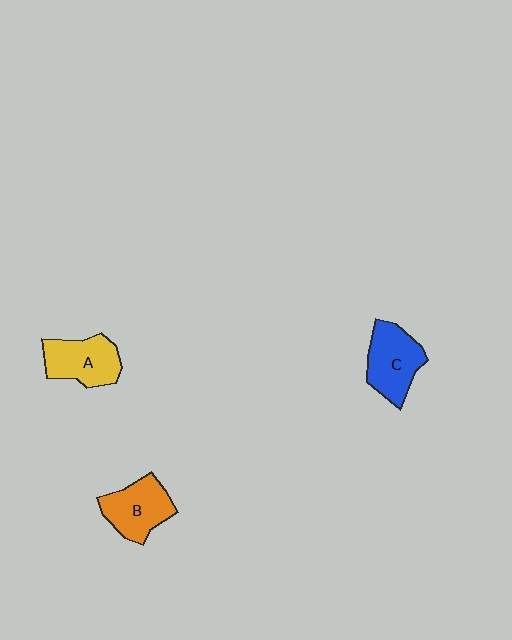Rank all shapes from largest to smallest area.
From largest to smallest: C (blue), B (orange), A (yellow).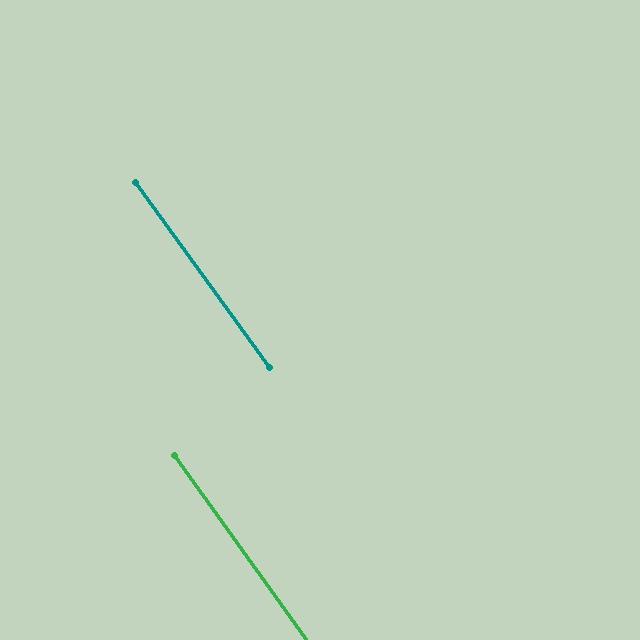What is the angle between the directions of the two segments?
Approximately 0 degrees.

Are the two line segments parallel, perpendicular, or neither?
Parallel — their directions differ by only 0.3°.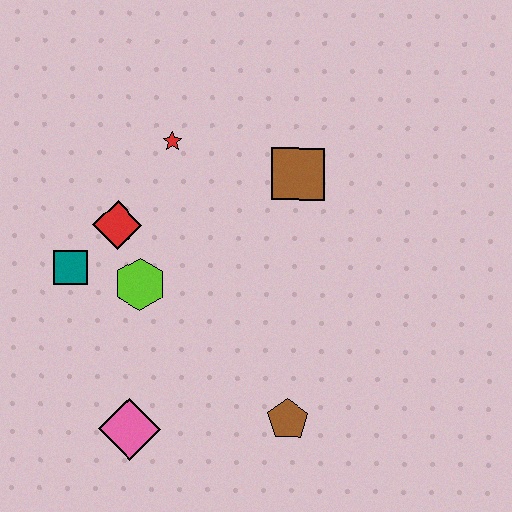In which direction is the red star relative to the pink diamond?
The red star is above the pink diamond.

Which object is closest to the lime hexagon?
The red diamond is closest to the lime hexagon.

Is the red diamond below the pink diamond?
No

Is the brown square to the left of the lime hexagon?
No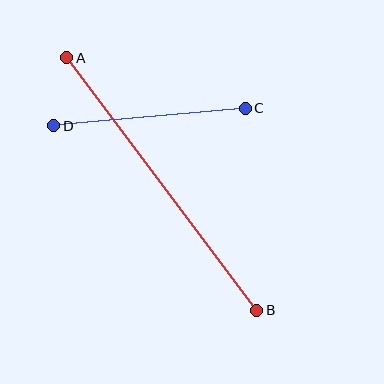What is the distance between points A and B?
The distance is approximately 316 pixels.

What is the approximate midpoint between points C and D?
The midpoint is at approximately (150, 117) pixels.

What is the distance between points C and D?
The distance is approximately 192 pixels.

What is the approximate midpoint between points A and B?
The midpoint is at approximately (162, 184) pixels.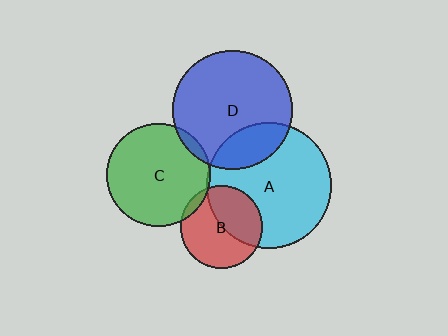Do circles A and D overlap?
Yes.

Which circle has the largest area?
Circle A (cyan).